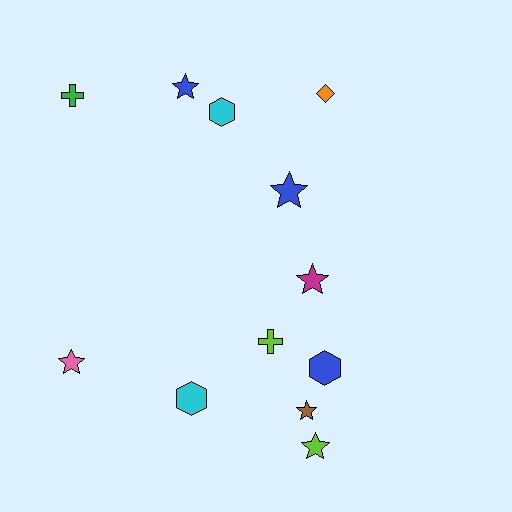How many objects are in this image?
There are 12 objects.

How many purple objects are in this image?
There are no purple objects.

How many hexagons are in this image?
There are 3 hexagons.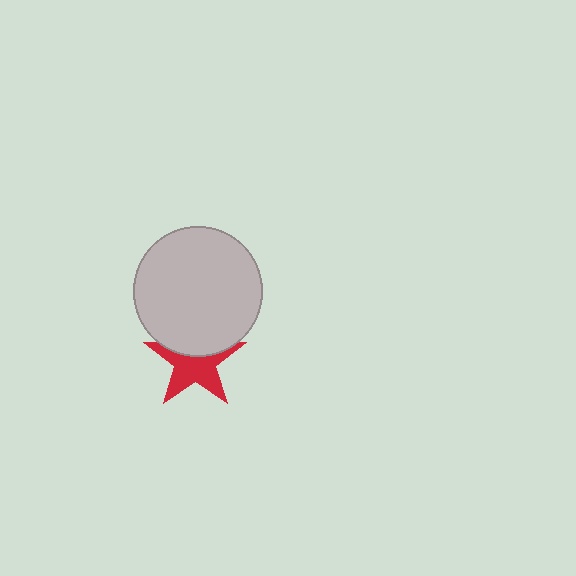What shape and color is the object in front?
The object in front is a light gray circle.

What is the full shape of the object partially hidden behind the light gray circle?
The partially hidden object is a red star.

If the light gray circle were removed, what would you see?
You would see the complete red star.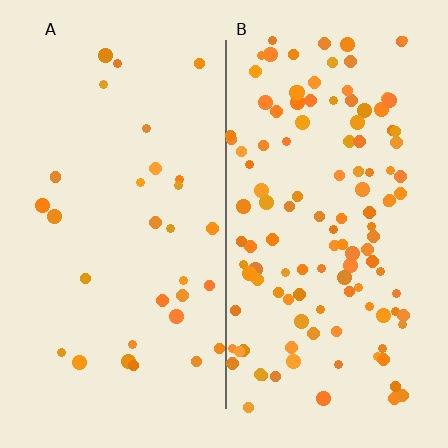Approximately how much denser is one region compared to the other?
Approximately 3.9× — region B over region A.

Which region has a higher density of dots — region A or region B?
B (the right).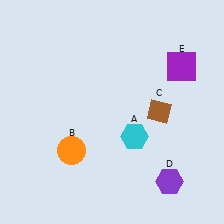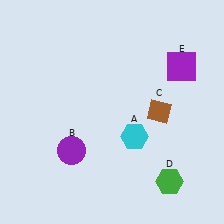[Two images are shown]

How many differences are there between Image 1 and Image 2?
There are 2 differences between the two images.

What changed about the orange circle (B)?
In Image 1, B is orange. In Image 2, it changed to purple.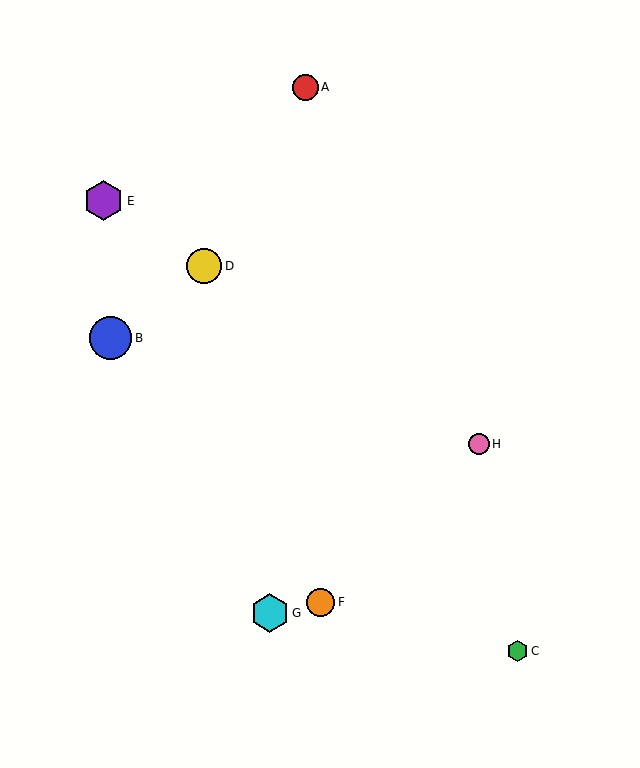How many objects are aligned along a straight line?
3 objects (D, E, H) are aligned along a straight line.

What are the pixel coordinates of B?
Object B is at (111, 338).